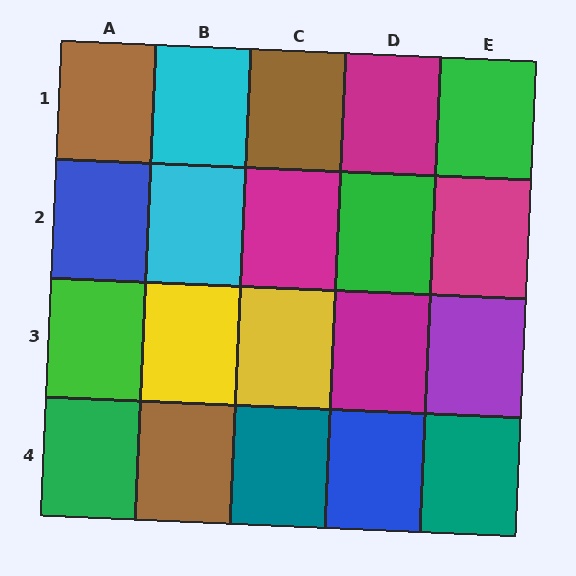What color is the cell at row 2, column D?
Green.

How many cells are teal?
2 cells are teal.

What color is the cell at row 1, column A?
Brown.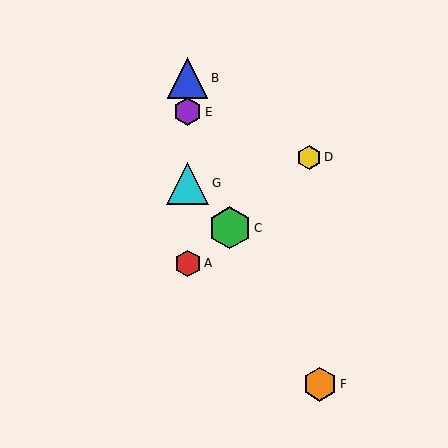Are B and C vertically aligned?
No, B is at x≈188 and C is at x≈230.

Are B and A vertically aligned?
Yes, both are at x≈188.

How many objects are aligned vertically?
4 objects (A, B, E, G) are aligned vertically.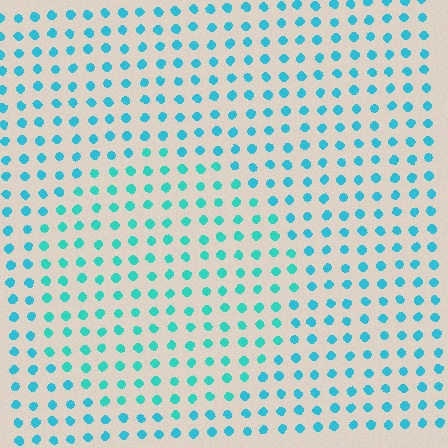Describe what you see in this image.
The image is filled with small cyan elements in a uniform arrangement. A circle-shaped region is visible where the elements are tinted to a slightly different hue, forming a subtle color boundary.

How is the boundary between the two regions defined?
The boundary is defined purely by a slight shift in hue (about 17 degrees). Spacing, size, and orientation are identical on both sides.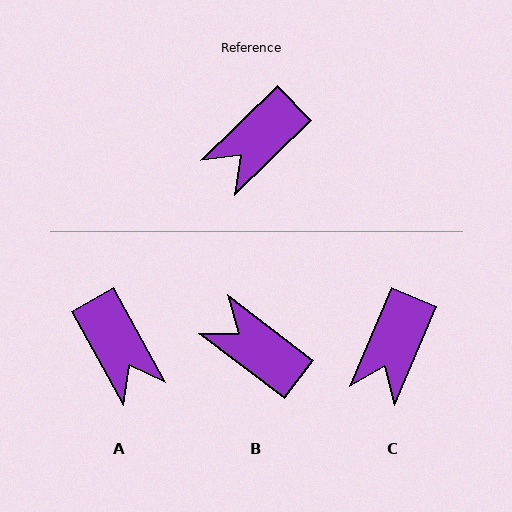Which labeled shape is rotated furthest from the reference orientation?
B, about 82 degrees away.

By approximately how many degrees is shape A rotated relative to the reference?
Approximately 75 degrees counter-clockwise.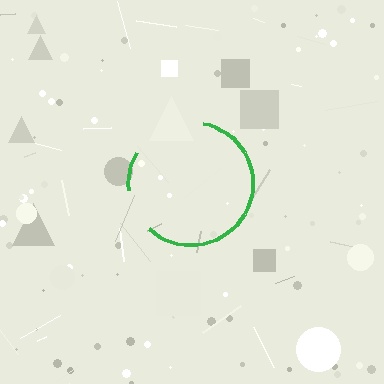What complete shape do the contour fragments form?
The contour fragments form a circle.